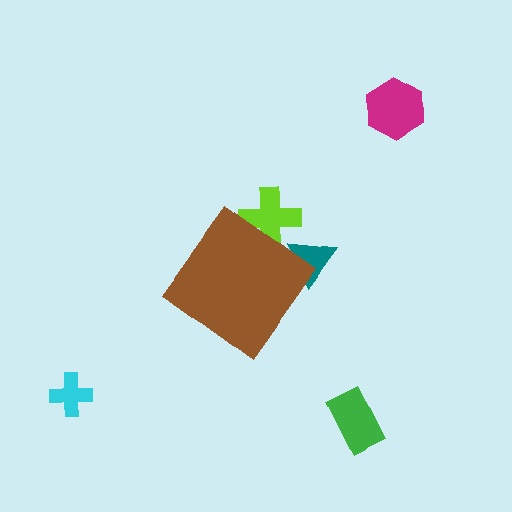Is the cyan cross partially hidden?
No, the cyan cross is fully visible.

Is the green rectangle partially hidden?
No, the green rectangle is fully visible.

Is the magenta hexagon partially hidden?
No, the magenta hexagon is fully visible.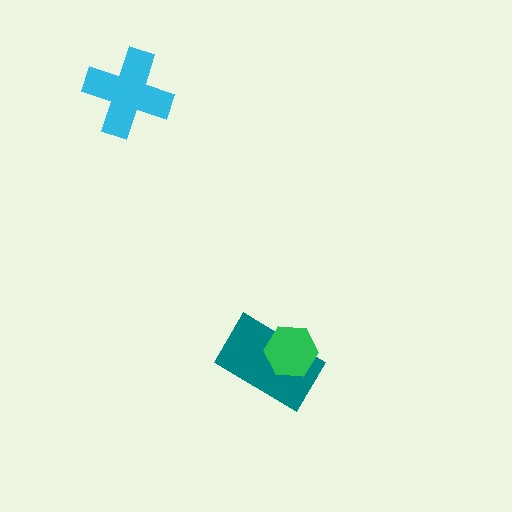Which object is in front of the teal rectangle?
The green hexagon is in front of the teal rectangle.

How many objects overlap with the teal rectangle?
1 object overlaps with the teal rectangle.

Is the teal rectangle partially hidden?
Yes, it is partially covered by another shape.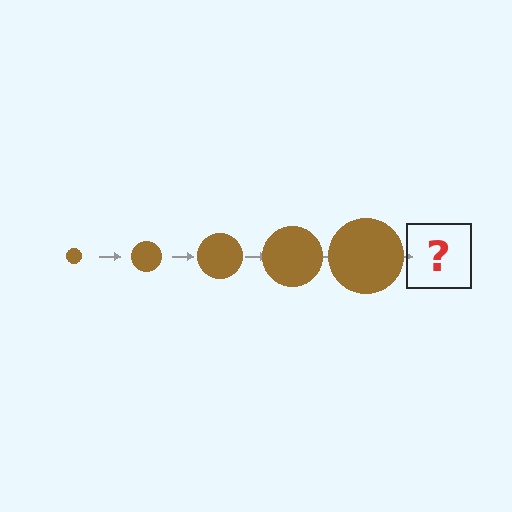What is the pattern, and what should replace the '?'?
The pattern is that the circle gets progressively larger each step. The '?' should be a brown circle, larger than the previous one.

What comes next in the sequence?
The next element should be a brown circle, larger than the previous one.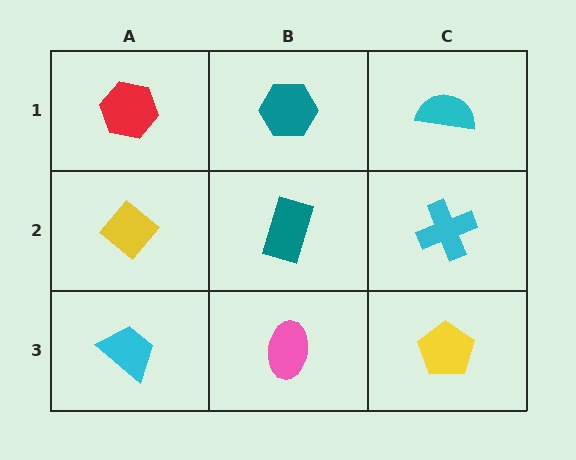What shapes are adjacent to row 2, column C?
A cyan semicircle (row 1, column C), a yellow pentagon (row 3, column C), a teal rectangle (row 2, column B).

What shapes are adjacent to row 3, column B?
A teal rectangle (row 2, column B), a cyan trapezoid (row 3, column A), a yellow pentagon (row 3, column C).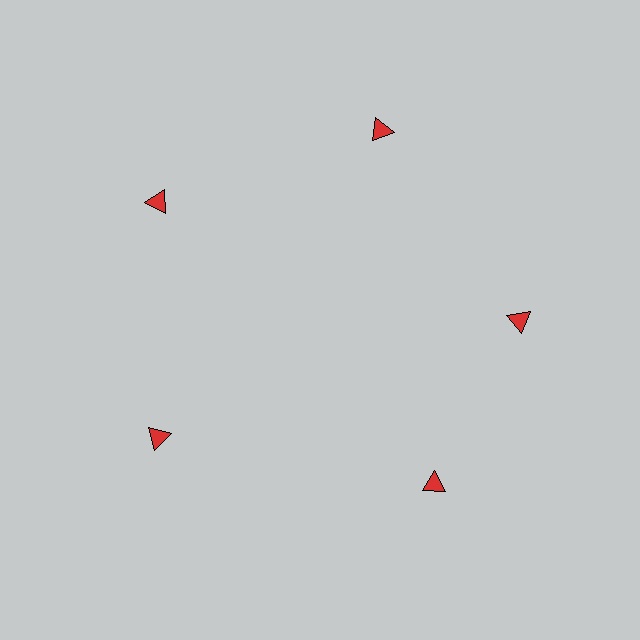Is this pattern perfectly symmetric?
No. The 5 red triangles are arranged in a ring, but one element near the 5 o'clock position is rotated out of alignment along the ring, breaking the 5-fold rotational symmetry.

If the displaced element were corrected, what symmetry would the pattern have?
It would have 5-fold rotational symmetry — the pattern would map onto itself every 72 degrees.